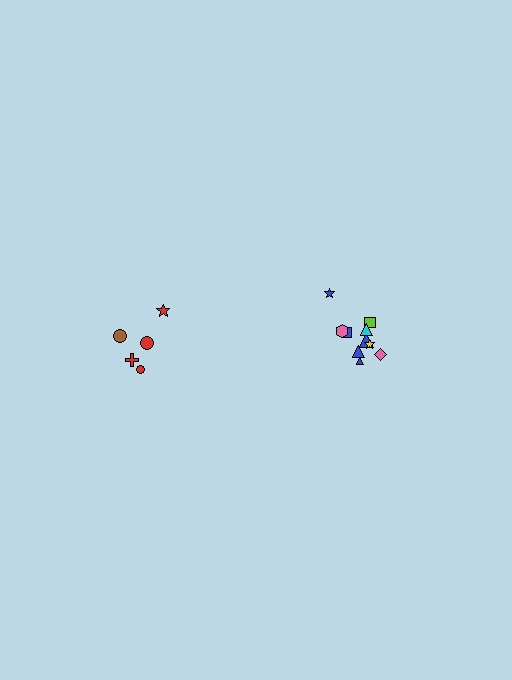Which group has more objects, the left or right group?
The right group.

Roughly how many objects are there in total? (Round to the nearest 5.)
Roughly 15 objects in total.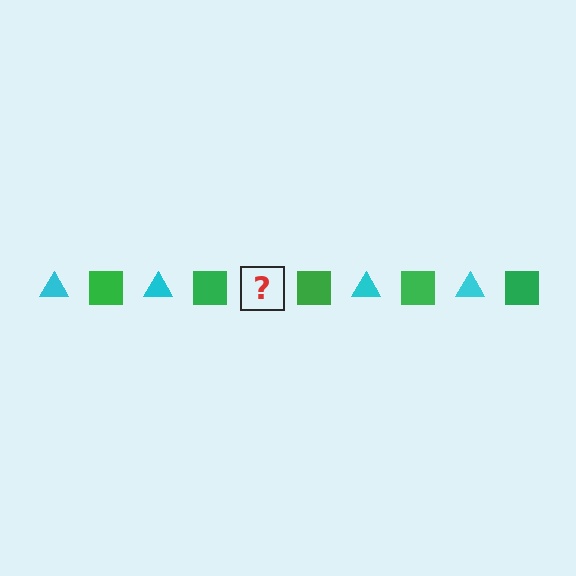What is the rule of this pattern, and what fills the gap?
The rule is that the pattern alternates between cyan triangle and green square. The gap should be filled with a cyan triangle.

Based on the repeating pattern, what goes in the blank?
The blank should be a cyan triangle.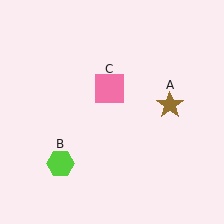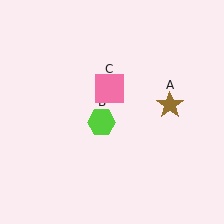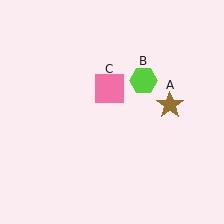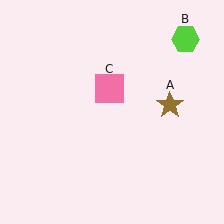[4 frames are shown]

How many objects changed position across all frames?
1 object changed position: lime hexagon (object B).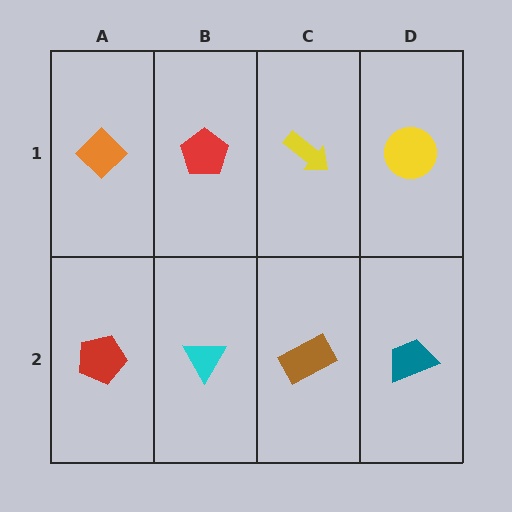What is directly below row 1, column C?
A brown rectangle.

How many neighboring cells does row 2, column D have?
2.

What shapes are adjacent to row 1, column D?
A teal trapezoid (row 2, column D), a yellow arrow (row 1, column C).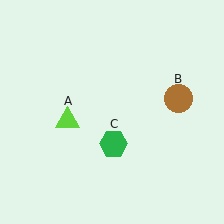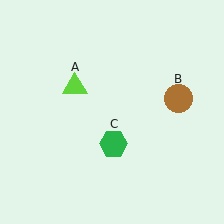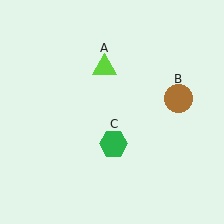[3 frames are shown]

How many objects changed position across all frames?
1 object changed position: lime triangle (object A).